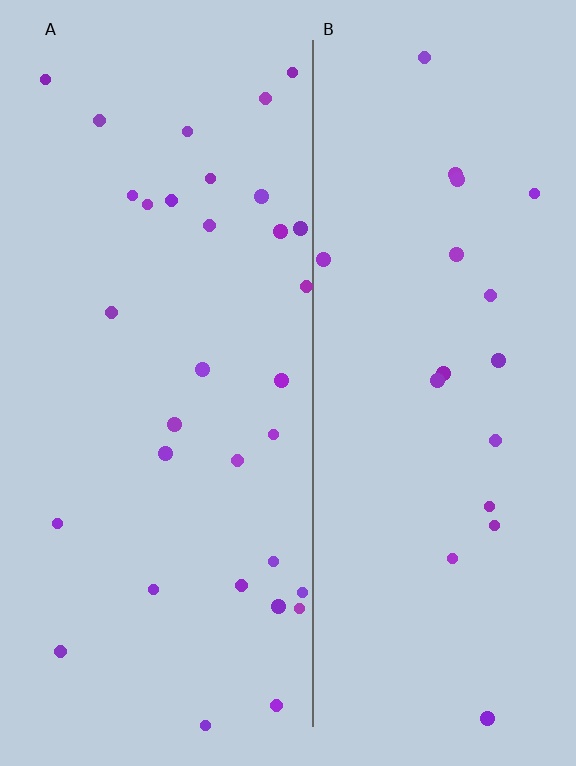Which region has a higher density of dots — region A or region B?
A (the left).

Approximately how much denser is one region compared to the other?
Approximately 1.7× — region A over region B.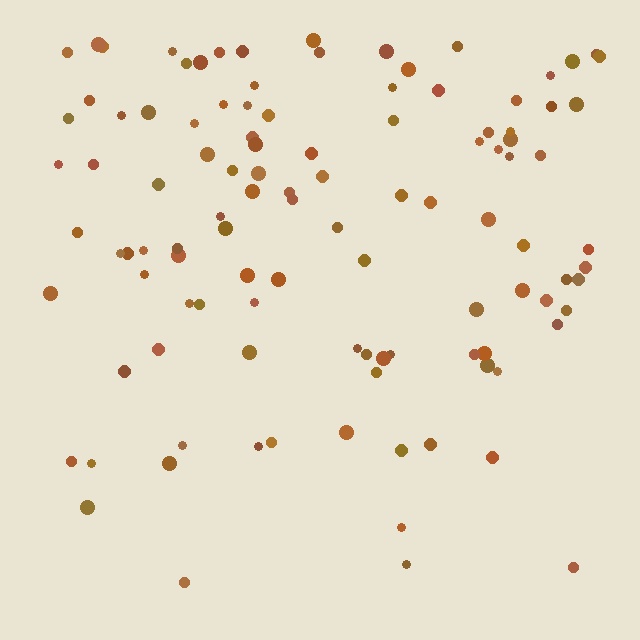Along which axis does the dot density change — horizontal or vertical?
Vertical.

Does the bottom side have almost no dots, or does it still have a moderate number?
Still a moderate number, just noticeably fewer than the top.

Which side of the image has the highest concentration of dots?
The top.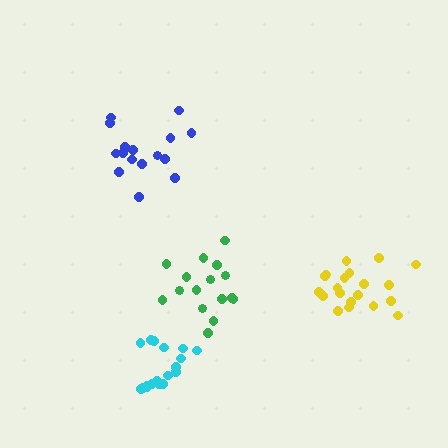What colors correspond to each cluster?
The clusters are colored: green, blue, yellow, cyan.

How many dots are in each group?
Group 1: 16 dots, Group 2: 16 dots, Group 3: 20 dots, Group 4: 19 dots (71 total).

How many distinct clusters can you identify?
There are 4 distinct clusters.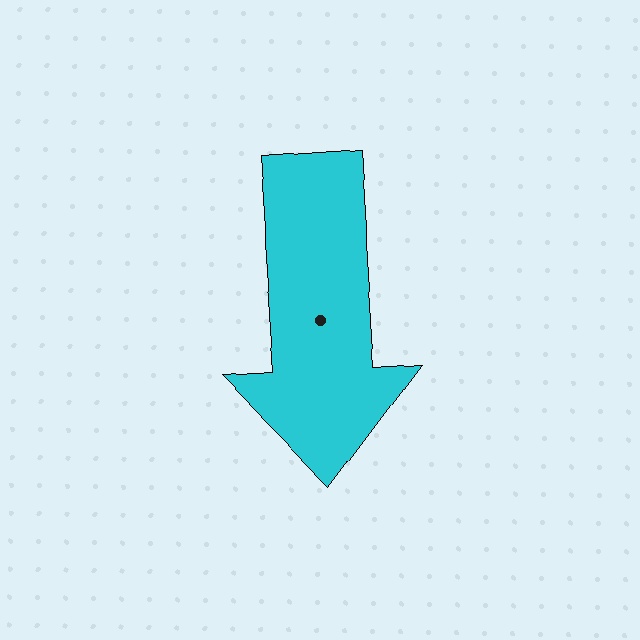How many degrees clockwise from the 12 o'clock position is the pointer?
Approximately 176 degrees.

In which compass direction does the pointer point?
South.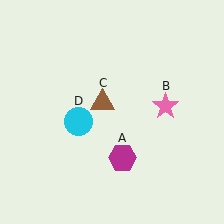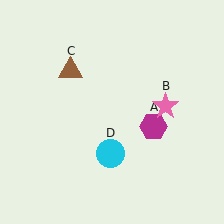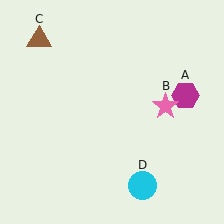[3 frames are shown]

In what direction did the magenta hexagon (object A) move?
The magenta hexagon (object A) moved up and to the right.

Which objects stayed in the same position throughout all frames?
Pink star (object B) remained stationary.